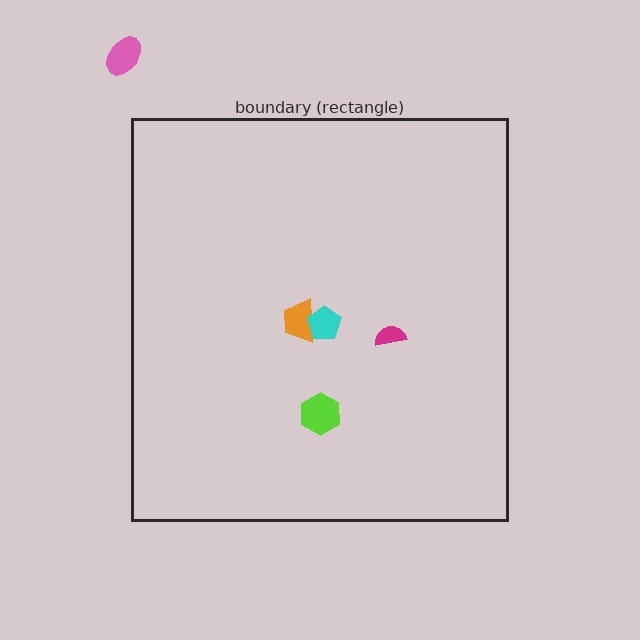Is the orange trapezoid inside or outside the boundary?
Inside.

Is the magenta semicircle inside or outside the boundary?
Inside.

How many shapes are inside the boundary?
4 inside, 1 outside.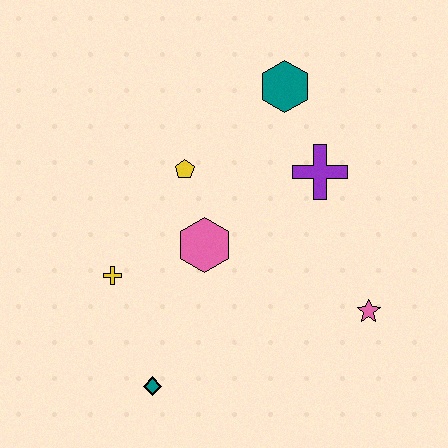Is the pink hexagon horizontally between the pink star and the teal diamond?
Yes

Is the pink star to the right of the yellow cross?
Yes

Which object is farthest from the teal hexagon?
The teal diamond is farthest from the teal hexagon.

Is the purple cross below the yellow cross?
No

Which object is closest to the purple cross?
The teal hexagon is closest to the purple cross.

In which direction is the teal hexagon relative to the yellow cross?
The teal hexagon is above the yellow cross.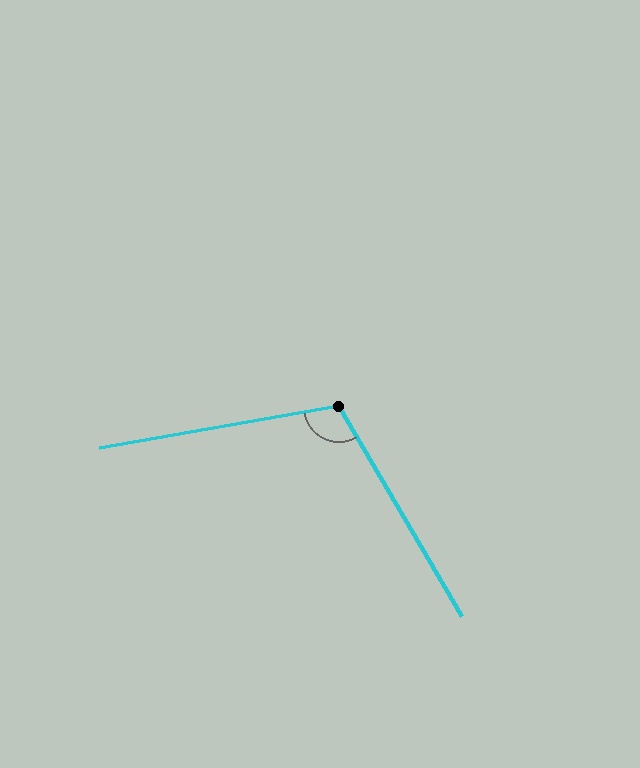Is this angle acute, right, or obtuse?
It is obtuse.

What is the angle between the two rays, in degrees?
Approximately 110 degrees.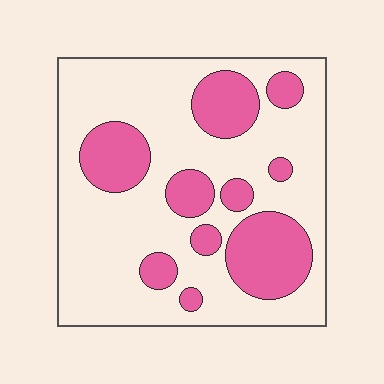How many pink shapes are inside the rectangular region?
10.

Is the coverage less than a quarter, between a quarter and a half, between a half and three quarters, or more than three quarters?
Between a quarter and a half.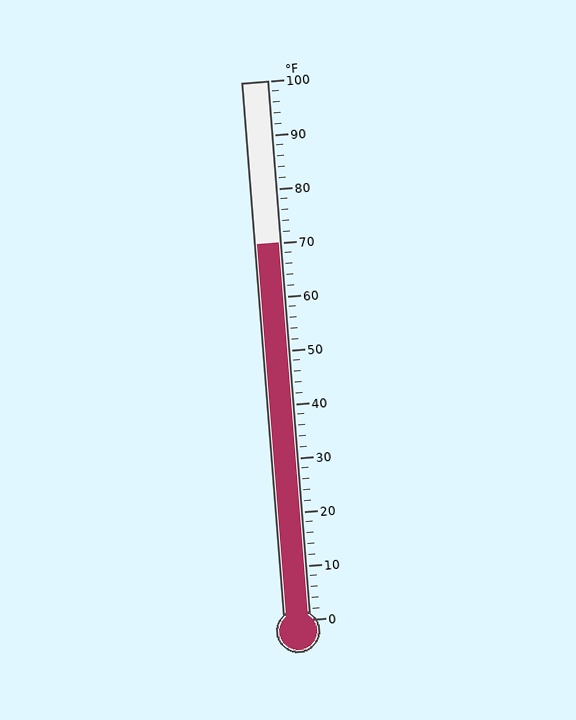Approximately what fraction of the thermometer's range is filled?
The thermometer is filled to approximately 70% of its range.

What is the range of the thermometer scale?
The thermometer scale ranges from 0°F to 100°F.